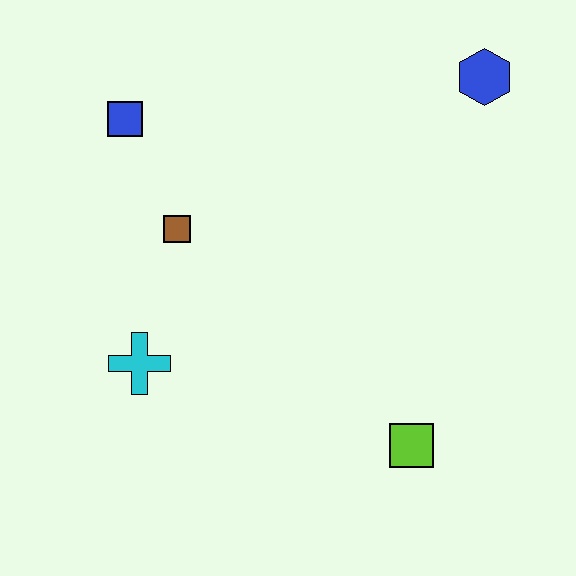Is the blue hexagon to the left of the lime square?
No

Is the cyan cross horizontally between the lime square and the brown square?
No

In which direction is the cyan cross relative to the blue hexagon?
The cyan cross is to the left of the blue hexagon.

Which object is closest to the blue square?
The brown square is closest to the blue square.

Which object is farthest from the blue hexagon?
The cyan cross is farthest from the blue hexagon.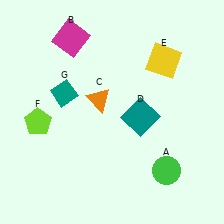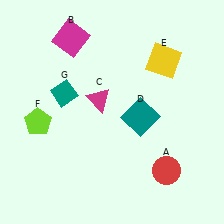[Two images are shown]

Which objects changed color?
A changed from green to red. C changed from orange to magenta.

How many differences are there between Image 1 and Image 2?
There are 2 differences between the two images.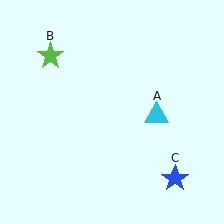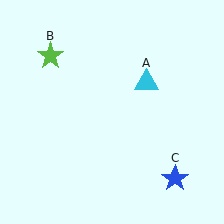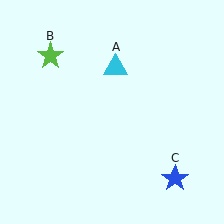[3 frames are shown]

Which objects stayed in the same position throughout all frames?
Lime star (object B) and blue star (object C) remained stationary.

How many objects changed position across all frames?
1 object changed position: cyan triangle (object A).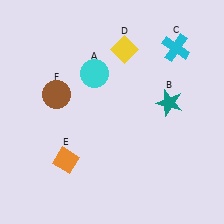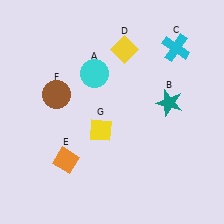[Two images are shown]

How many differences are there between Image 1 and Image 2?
There is 1 difference between the two images.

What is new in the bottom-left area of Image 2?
A yellow diamond (G) was added in the bottom-left area of Image 2.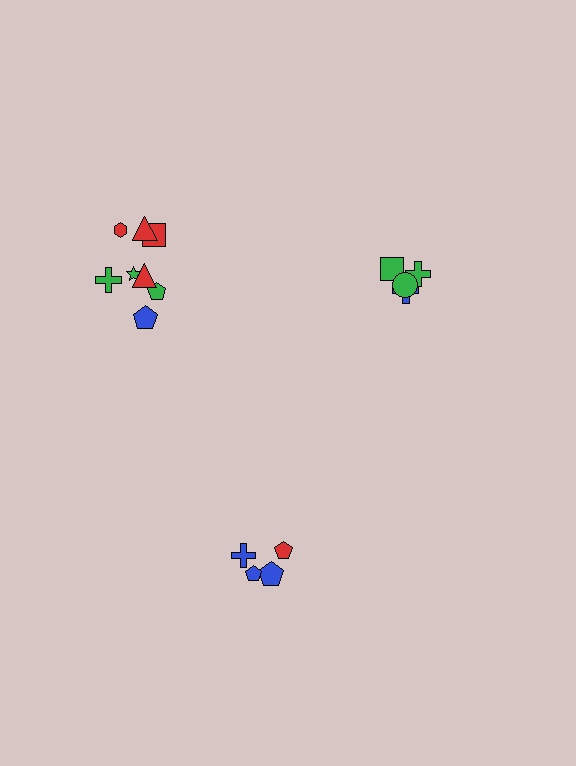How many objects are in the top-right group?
There are 5 objects.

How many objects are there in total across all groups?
There are 17 objects.